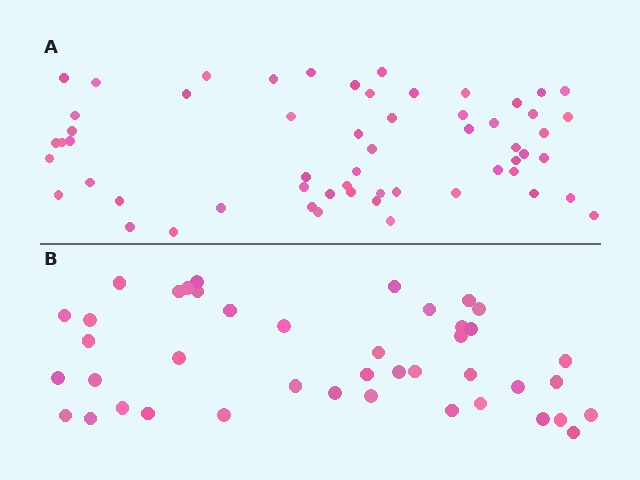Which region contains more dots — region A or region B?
Region A (the top region) has more dots.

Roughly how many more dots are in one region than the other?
Region A has approximately 15 more dots than region B.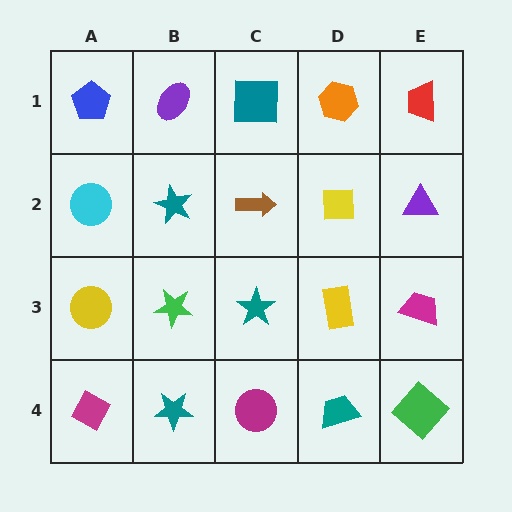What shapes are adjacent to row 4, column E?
A magenta trapezoid (row 3, column E), a teal trapezoid (row 4, column D).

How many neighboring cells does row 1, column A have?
2.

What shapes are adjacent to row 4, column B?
A green star (row 3, column B), a magenta diamond (row 4, column A), a magenta circle (row 4, column C).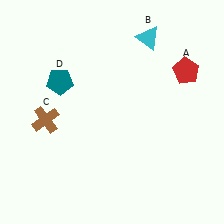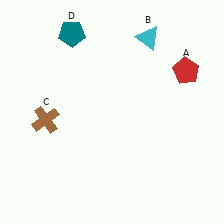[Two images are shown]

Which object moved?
The teal pentagon (D) moved up.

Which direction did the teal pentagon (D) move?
The teal pentagon (D) moved up.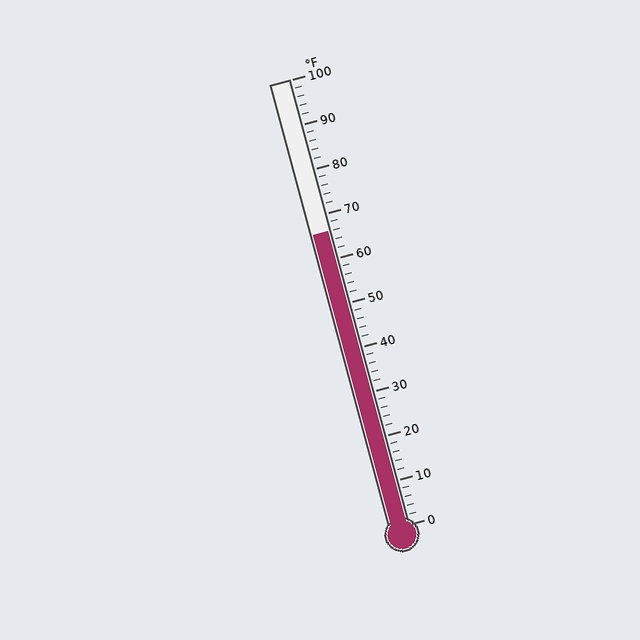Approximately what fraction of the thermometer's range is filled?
The thermometer is filled to approximately 65% of its range.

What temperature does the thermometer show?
The thermometer shows approximately 66°F.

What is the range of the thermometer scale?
The thermometer scale ranges from 0°F to 100°F.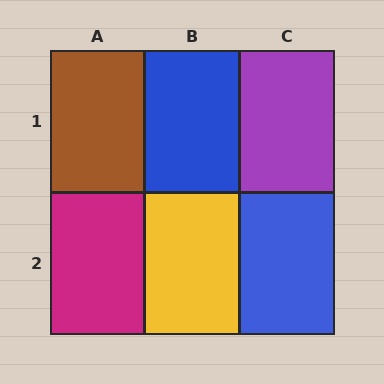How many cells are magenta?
1 cell is magenta.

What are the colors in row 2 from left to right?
Magenta, yellow, blue.